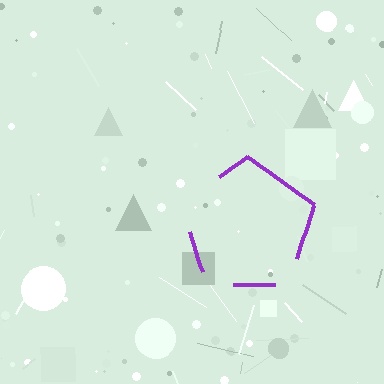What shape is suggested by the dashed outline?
The dashed outline suggests a pentagon.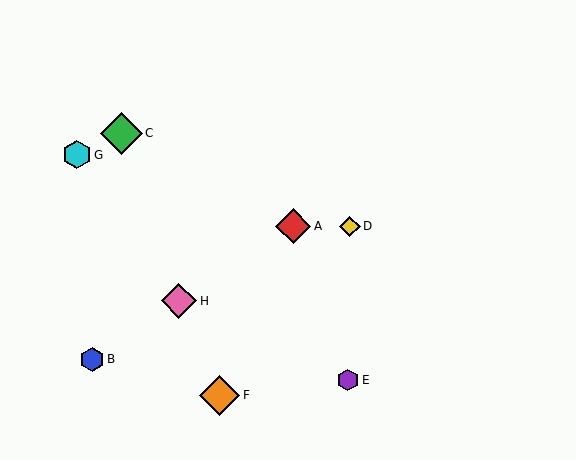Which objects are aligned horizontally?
Objects A, D are aligned horizontally.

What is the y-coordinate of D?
Object D is at y≈226.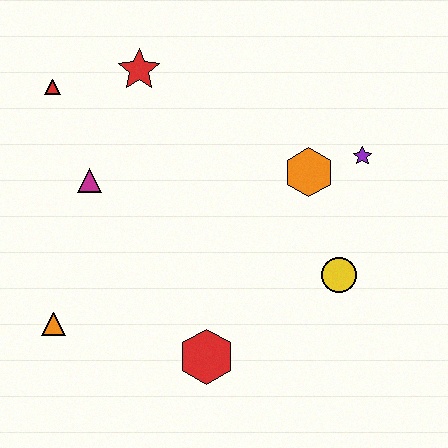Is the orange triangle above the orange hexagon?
No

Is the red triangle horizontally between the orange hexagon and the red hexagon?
No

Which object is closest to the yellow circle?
The orange hexagon is closest to the yellow circle.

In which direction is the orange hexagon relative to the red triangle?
The orange hexagon is to the right of the red triangle.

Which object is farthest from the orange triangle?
The purple star is farthest from the orange triangle.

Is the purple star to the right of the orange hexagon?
Yes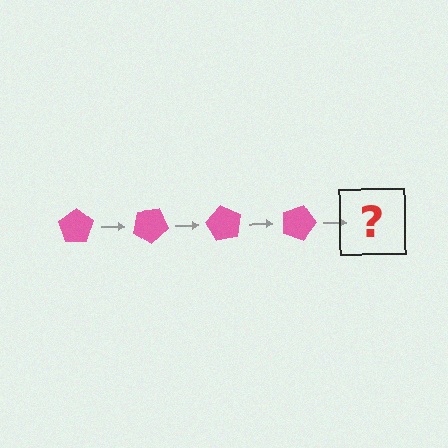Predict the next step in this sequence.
The next step is a pink pentagon rotated 120 degrees.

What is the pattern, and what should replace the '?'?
The pattern is that the pentagon rotates 30 degrees each step. The '?' should be a pink pentagon rotated 120 degrees.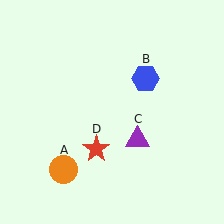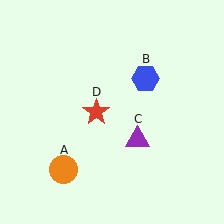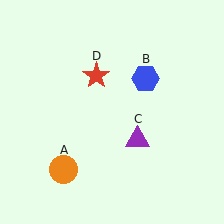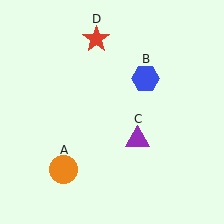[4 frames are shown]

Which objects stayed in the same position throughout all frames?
Orange circle (object A) and blue hexagon (object B) and purple triangle (object C) remained stationary.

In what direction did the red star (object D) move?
The red star (object D) moved up.